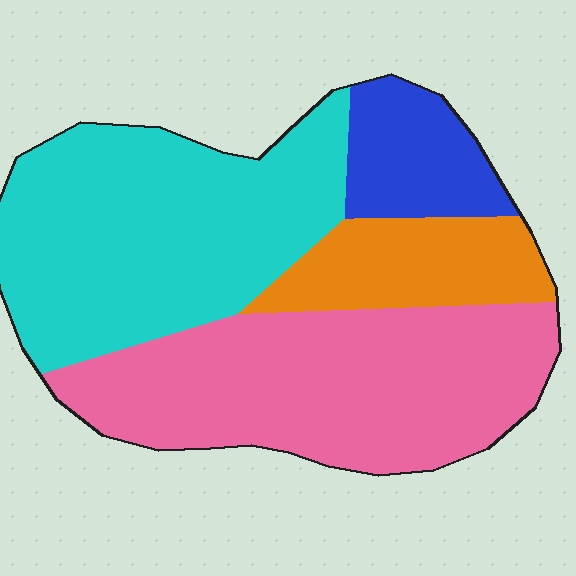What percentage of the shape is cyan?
Cyan covers roughly 40% of the shape.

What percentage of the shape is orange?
Orange covers around 15% of the shape.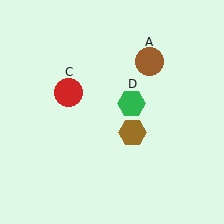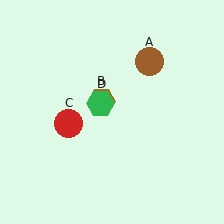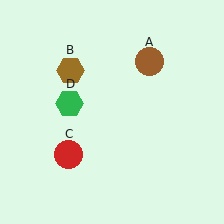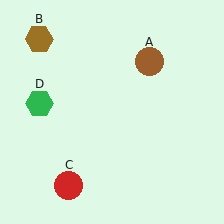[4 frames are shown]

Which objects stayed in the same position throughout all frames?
Brown circle (object A) remained stationary.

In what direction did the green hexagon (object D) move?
The green hexagon (object D) moved left.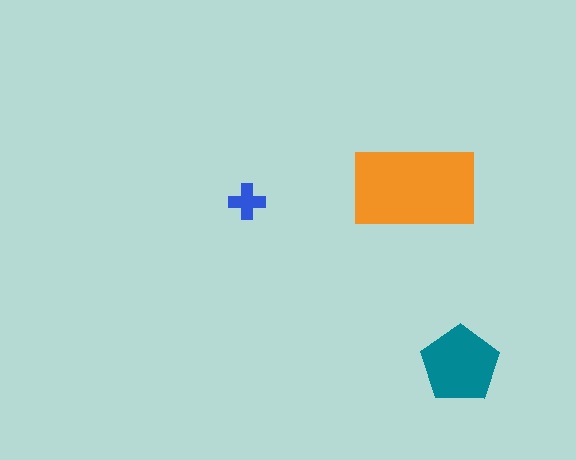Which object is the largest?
The orange rectangle.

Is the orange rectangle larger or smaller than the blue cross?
Larger.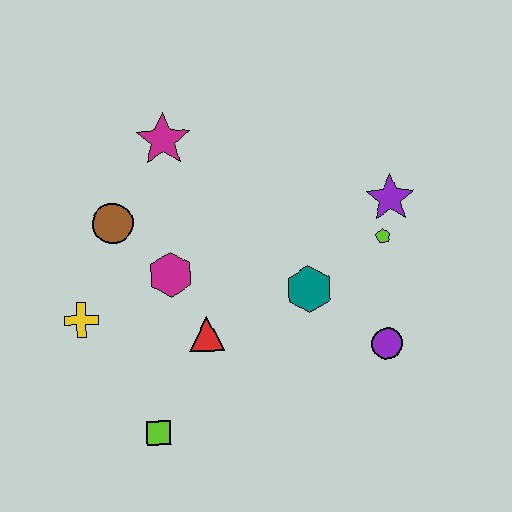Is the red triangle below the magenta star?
Yes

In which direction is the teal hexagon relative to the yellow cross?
The teal hexagon is to the right of the yellow cross.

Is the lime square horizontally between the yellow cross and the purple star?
Yes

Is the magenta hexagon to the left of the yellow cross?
No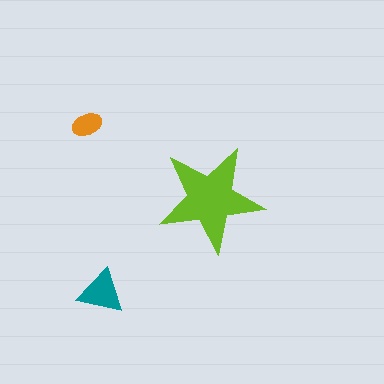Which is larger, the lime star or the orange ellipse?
The lime star.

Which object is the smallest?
The orange ellipse.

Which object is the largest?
The lime star.